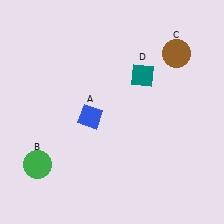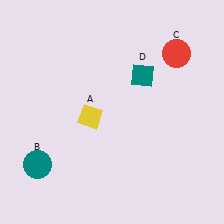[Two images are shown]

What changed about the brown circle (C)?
In Image 1, C is brown. In Image 2, it changed to red.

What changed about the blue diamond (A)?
In Image 1, A is blue. In Image 2, it changed to yellow.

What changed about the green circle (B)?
In Image 1, B is green. In Image 2, it changed to teal.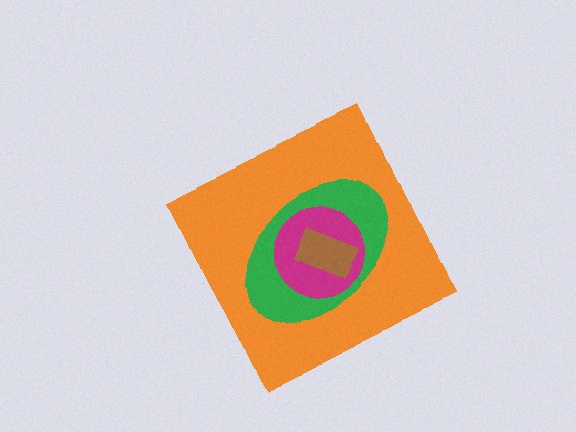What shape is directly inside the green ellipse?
The magenta circle.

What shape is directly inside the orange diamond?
The green ellipse.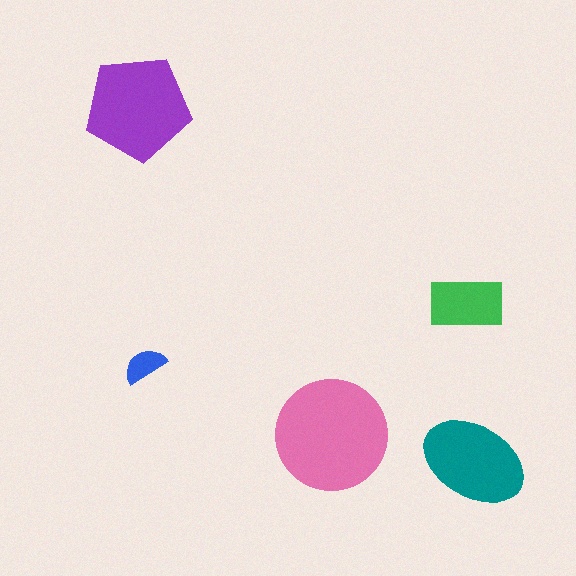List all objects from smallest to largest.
The blue semicircle, the green rectangle, the teal ellipse, the purple pentagon, the pink circle.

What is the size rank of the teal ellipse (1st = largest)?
3rd.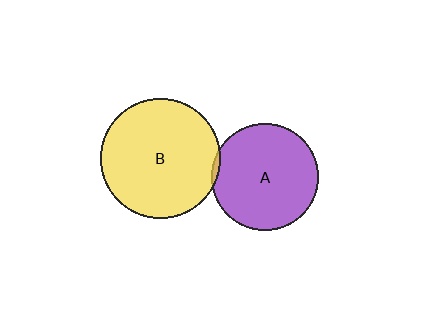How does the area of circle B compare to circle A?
Approximately 1.3 times.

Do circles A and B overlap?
Yes.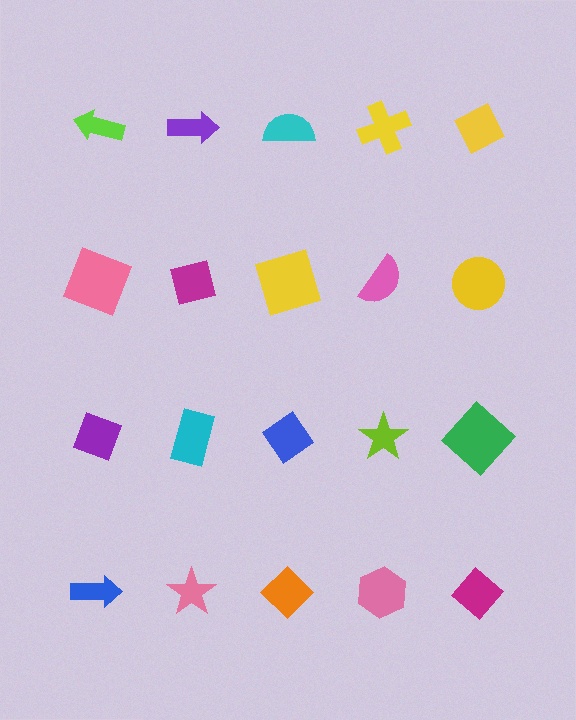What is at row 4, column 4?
A pink hexagon.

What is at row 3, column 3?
A blue diamond.